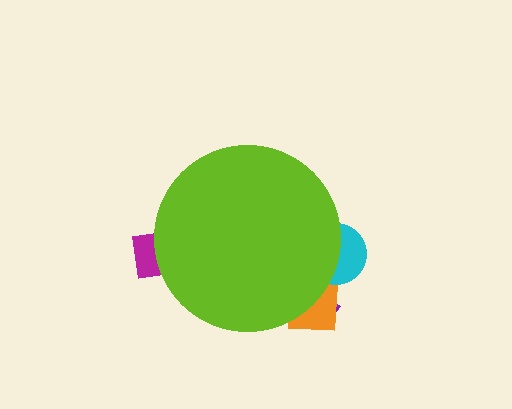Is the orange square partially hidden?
Yes, the orange square is partially hidden behind the lime circle.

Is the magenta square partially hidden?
Yes, the magenta square is partially hidden behind the lime circle.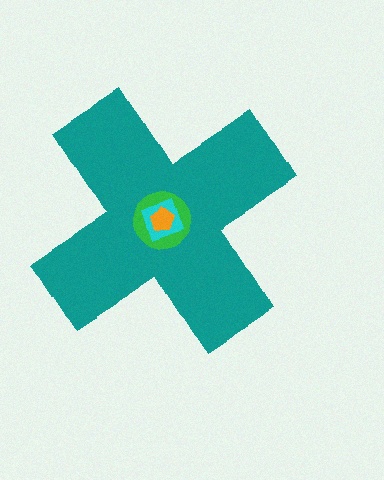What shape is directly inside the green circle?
The cyan diamond.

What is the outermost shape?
The teal cross.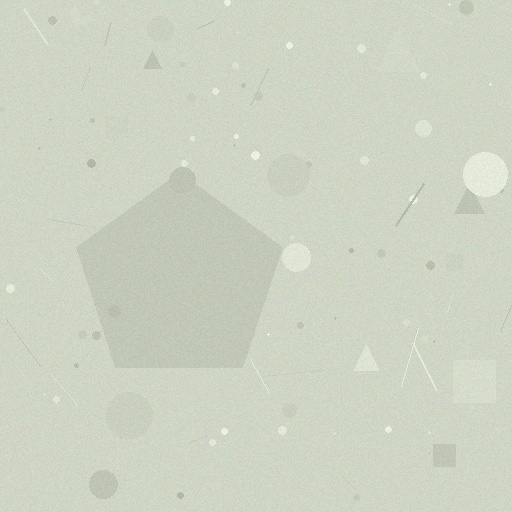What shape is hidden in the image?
A pentagon is hidden in the image.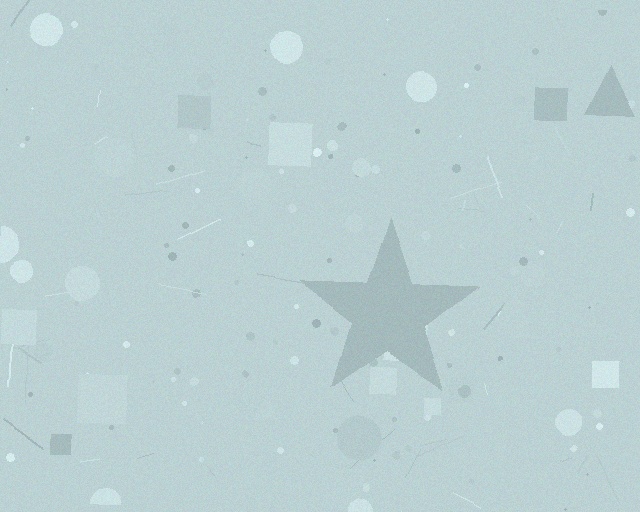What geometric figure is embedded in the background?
A star is embedded in the background.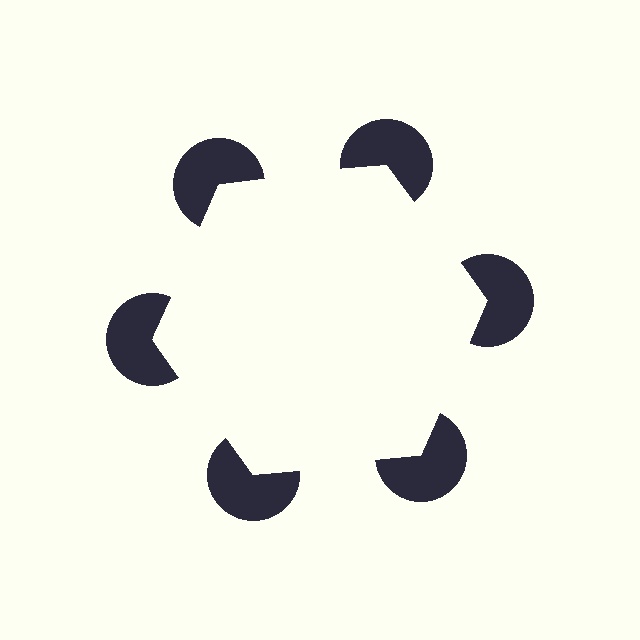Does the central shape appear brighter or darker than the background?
It typically appears slightly brighter than the background, even though no actual brightness change is drawn.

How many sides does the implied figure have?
6 sides.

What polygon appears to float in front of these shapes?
An illusory hexagon — its edges are inferred from the aligned wedge cuts in the pac-man discs, not physically drawn.